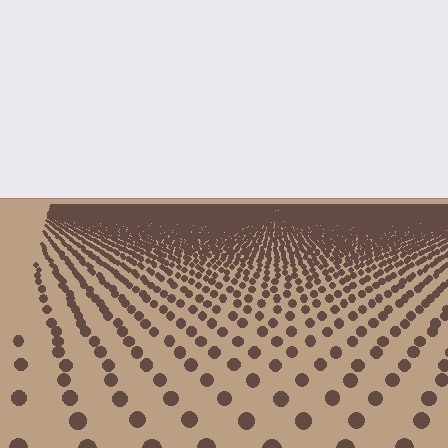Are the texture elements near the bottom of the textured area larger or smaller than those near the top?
Larger. Near the bottom, elements are closer to the viewer and appear at a bigger on-screen size.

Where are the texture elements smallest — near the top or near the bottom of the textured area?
Near the top.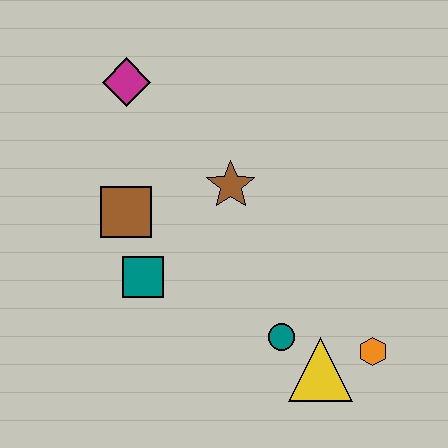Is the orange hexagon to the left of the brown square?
No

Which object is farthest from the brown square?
The orange hexagon is farthest from the brown square.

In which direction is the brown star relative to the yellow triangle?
The brown star is above the yellow triangle.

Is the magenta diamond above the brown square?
Yes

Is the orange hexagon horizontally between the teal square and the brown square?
No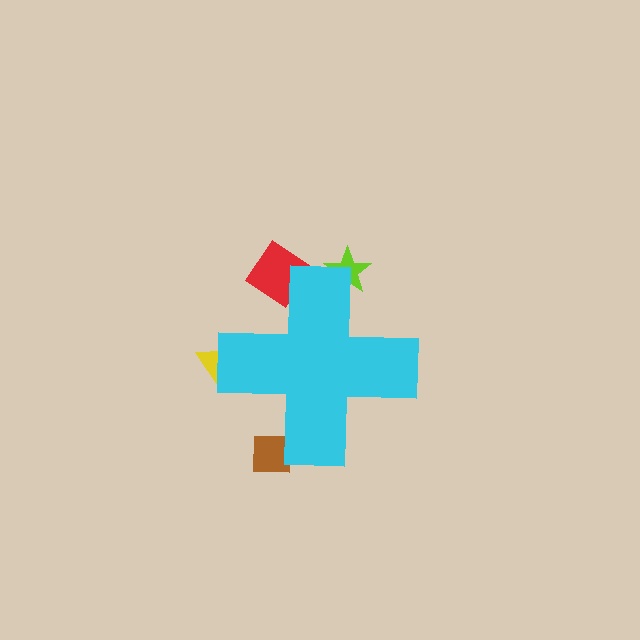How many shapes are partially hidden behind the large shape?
4 shapes are partially hidden.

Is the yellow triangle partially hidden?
Yes, the yellow triangle is partially hidden behind the cyan cross.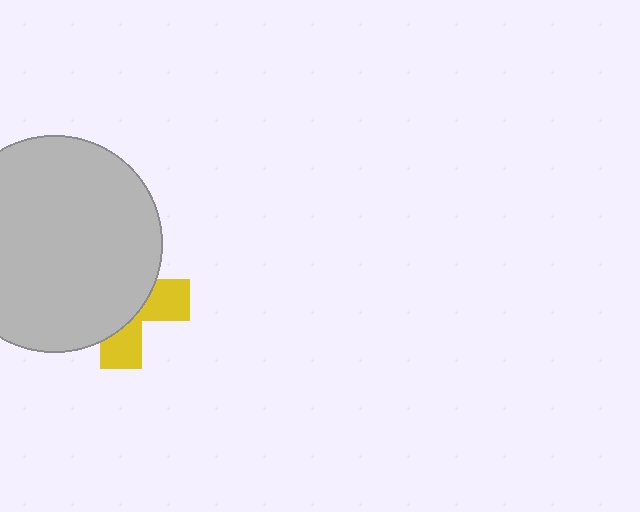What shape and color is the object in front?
The object in front is a light gray circle.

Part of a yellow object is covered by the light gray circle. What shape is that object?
It is a cross.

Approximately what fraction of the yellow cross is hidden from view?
Roughly 65% of the yellow cross is hidden behind the light gray circle.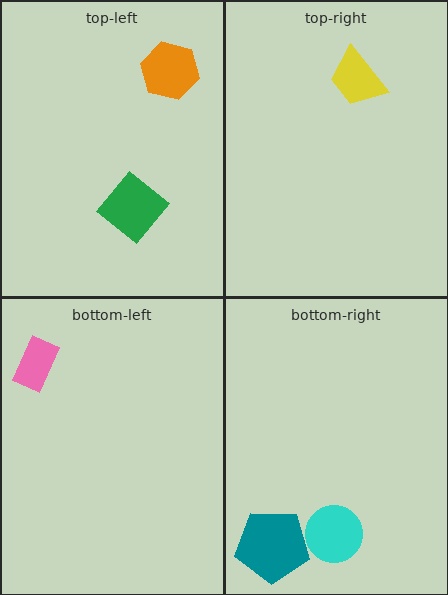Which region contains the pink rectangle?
The bottom-left region.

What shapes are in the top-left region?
The green diamond, the orange hexagon.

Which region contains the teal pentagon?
The bottom-right region.